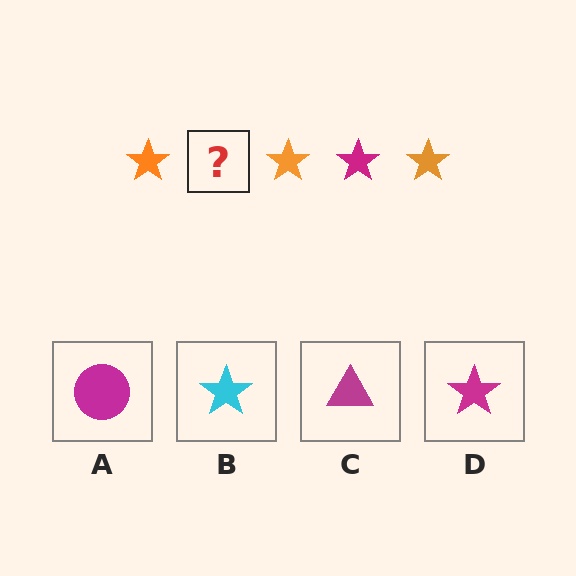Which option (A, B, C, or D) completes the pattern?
D.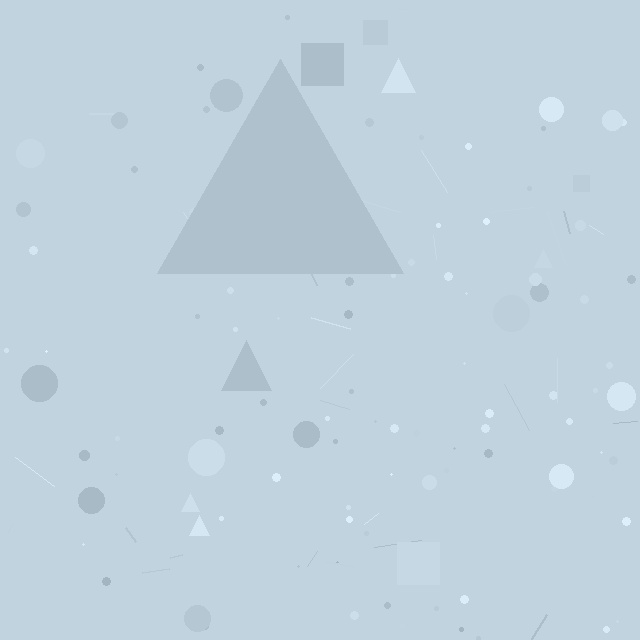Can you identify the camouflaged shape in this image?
The camouflaged shape is a triangle.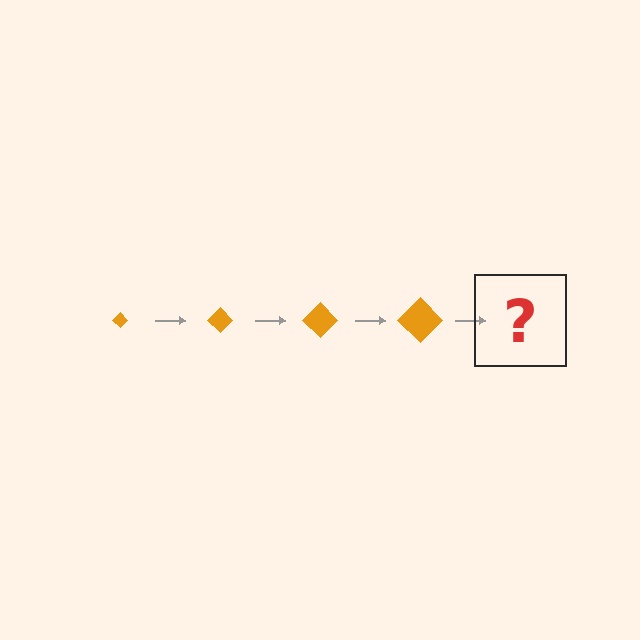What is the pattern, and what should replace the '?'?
The pattern is that the diamond gets progressively larger each step. The '?' should be an orange diamond, larger than the previous one.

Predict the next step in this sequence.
The next step is an orange diamond, larger than the previous one.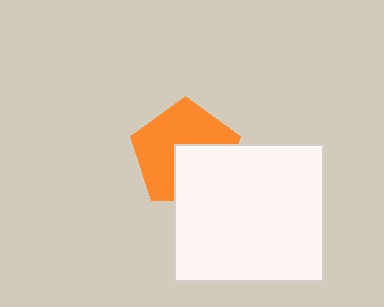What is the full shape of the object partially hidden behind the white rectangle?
The partially hidden object is an orange pentagon.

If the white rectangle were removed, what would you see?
You would see the complete orange pentagon.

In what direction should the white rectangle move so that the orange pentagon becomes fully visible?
The white rectangle should move toward the lower-right. That is the shortest direction to clear the overlap and leave the orange pentagon fully visible.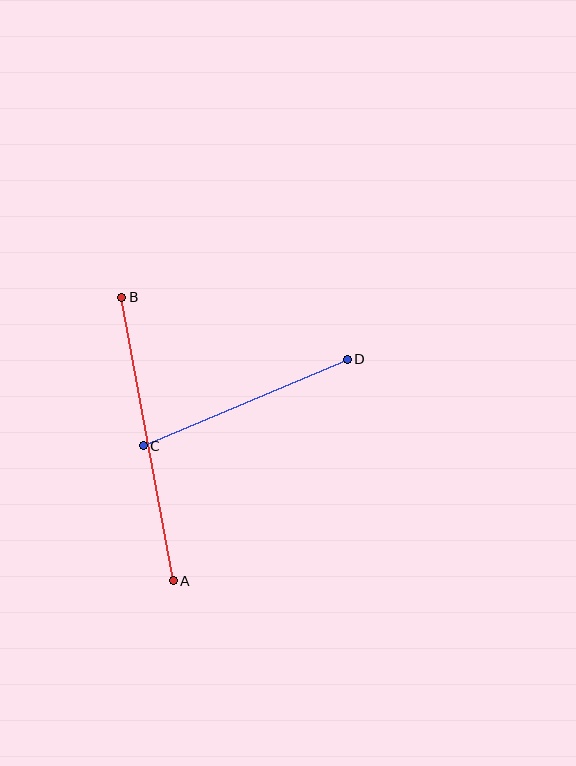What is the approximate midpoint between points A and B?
The midpoint is at approximately (148, 439) pixels.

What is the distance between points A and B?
The distance is approximately 288 pixels.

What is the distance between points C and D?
The distance is approximately 222 pixels.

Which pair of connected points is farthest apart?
Points A and B are farthest apart.